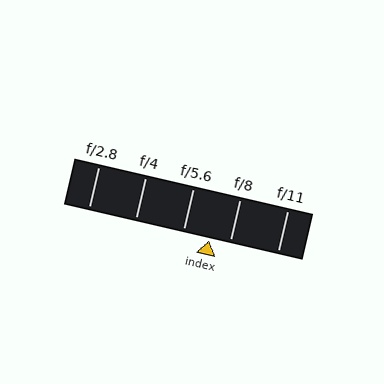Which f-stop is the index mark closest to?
The index mark is closest to f/8.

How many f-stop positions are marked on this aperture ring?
There are 5 f-stop positions marked.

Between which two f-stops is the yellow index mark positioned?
The index mark is between f/5.6 and f/8.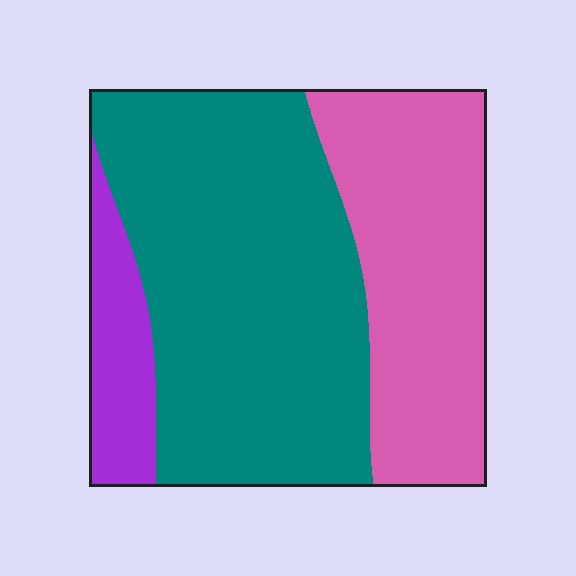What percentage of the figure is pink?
Pink covers 34% of the figure.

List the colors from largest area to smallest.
From largest to smallest: teal, pink, purple.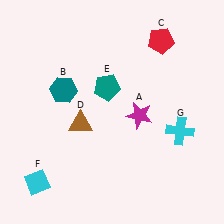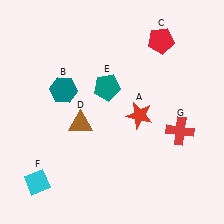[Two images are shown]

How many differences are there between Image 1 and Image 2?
There are 2 differences between the two images.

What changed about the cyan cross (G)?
In Image 1, G is cyan. In Image 2, it changed to red.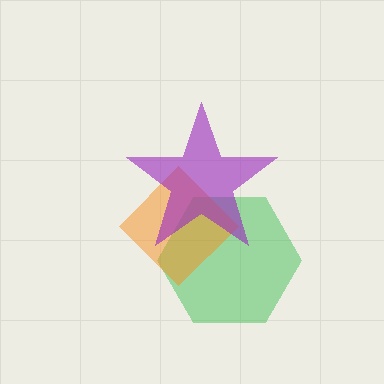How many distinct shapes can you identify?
There are 3 distinct shapes: a green hexagon, an orange diamond, a purple star.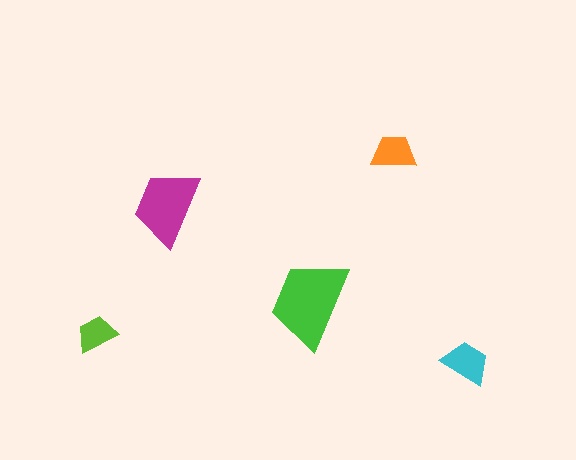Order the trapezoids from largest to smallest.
the green one, the magenta one, the cyan one, the orange one, the lime one.